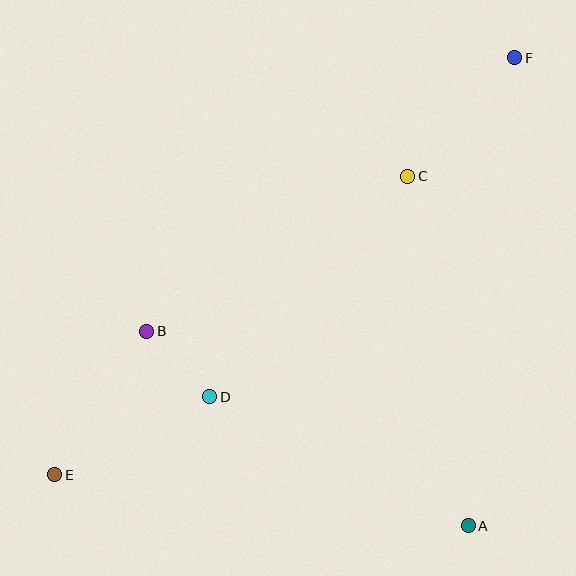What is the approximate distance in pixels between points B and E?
The distance between B and E is approximately 171 pixels.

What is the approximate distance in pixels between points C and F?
The distance between C and F is approximately 160 pixels.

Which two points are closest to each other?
Points B and D are closest to each other.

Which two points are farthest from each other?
Points E and F are farthest from each other.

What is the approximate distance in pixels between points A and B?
The distance between A and B is approximately 376 pixels.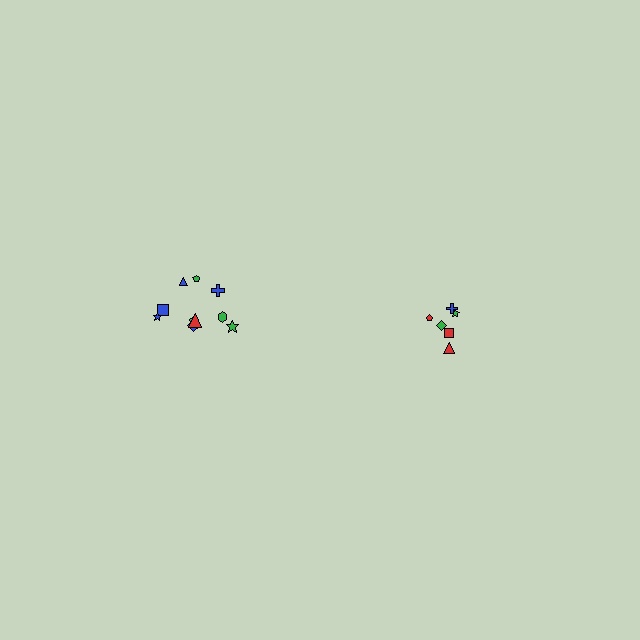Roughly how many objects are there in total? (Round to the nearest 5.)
Roughly 15 objects in total.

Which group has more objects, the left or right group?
The left group.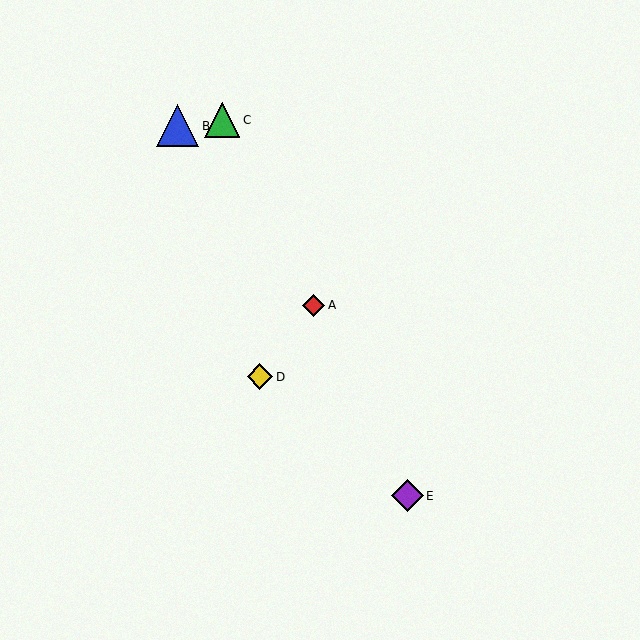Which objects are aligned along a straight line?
Objects A, C, E are aligned along a straight line.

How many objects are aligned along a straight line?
3 objects (A, C, E) are aligned along a straight line.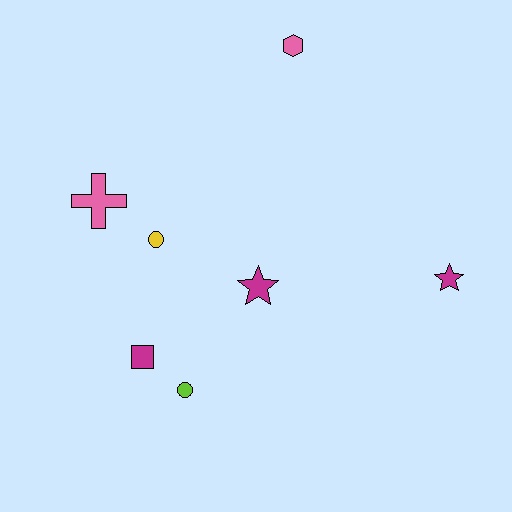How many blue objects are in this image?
There are no blue objects.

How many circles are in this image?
There are 2 circles.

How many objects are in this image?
There are 7 objects.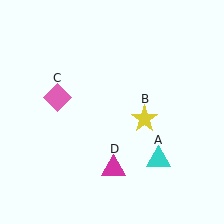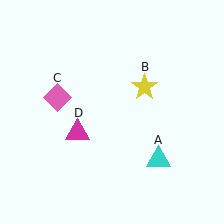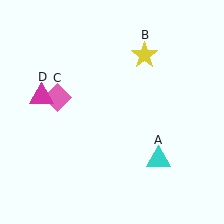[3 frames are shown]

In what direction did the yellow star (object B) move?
The yellow star (object B) moved up.